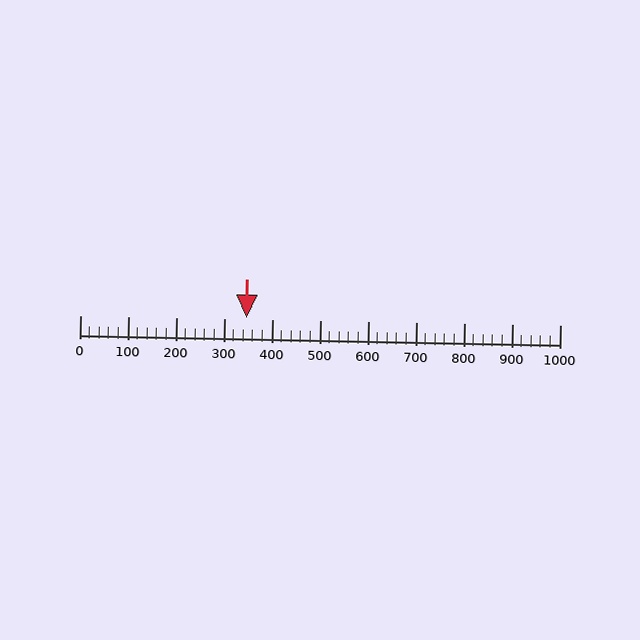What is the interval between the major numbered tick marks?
The major tick marks are spaced 100 units apart.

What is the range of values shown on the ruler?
The ruler shows values from 0 to 1000.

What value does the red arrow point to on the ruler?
The red arrow points to approximately 348.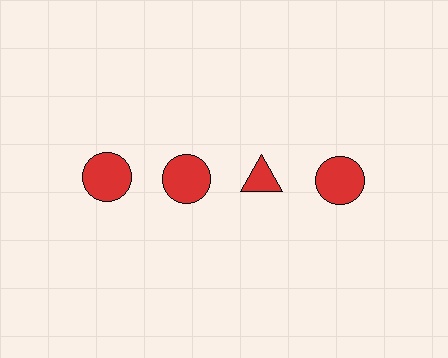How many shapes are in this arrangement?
There are 4 shapes arranged in a grid pattern.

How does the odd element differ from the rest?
It has a different shape: triangle instead of circle.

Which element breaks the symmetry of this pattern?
The red triangle in the top row, center column breaks the symmetry. All other shapes are red circles.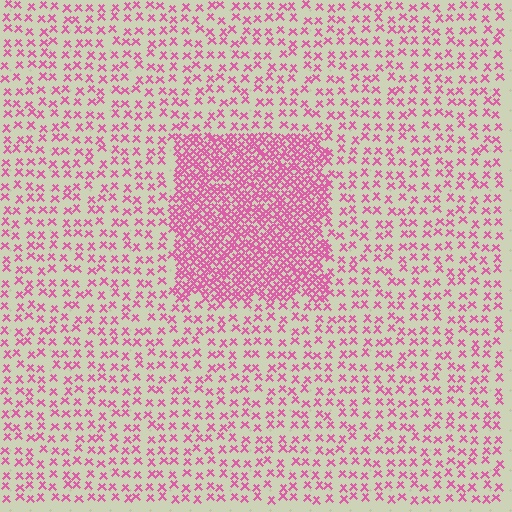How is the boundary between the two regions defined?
The boundary is defined by a change in element density (approximately 2.9x ratio). All elements are the same color, size, and shape.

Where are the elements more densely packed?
The elements are more densely packed inside the rectangle boundary.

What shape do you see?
I see a rectangle.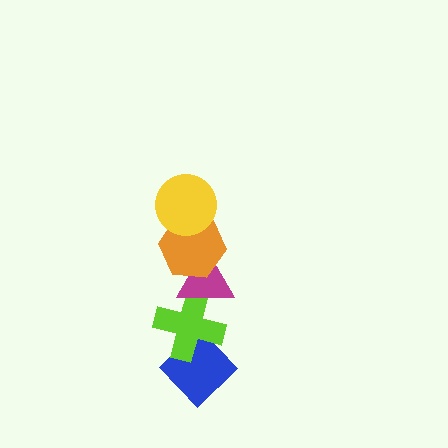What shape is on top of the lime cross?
The magenta triangle is on top of the lime cross.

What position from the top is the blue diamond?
The blue diamond is 5th from the top.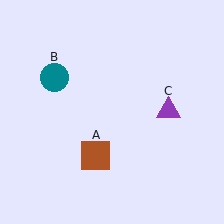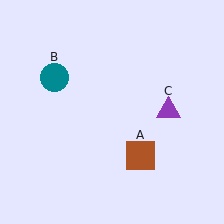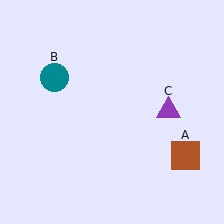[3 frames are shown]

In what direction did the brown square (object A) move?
The brown square (object A) moved right.